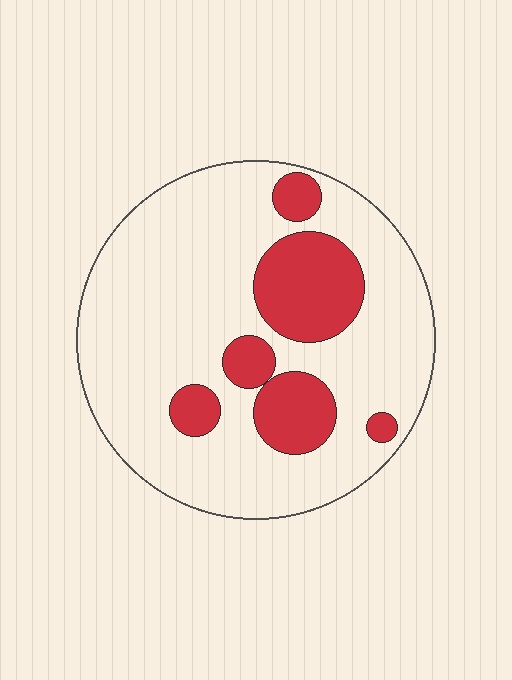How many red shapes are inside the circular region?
6.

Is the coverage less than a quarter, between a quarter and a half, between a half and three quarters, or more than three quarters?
Less than a quarter.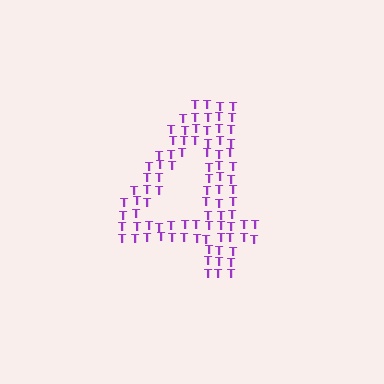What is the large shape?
The large shape is the digit 4.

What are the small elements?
The small elements are letter T's.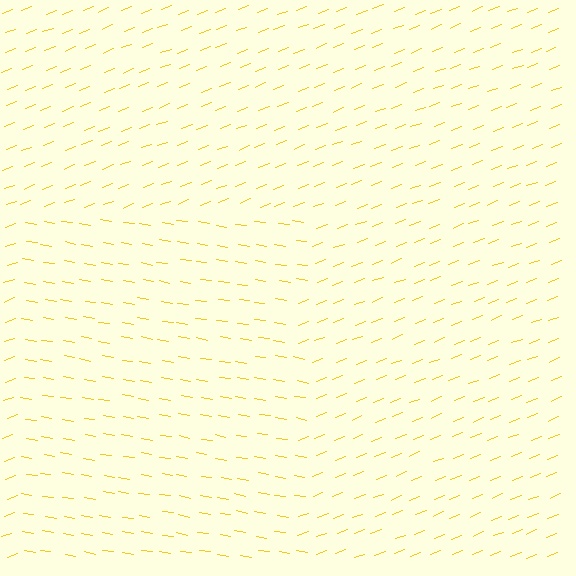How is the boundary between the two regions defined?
The boundary is defined purely by a change in line orientation (approximately 31 degrees difference). All lines are the same color and thickness.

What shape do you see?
I see a rectangle.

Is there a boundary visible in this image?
Yes, there is a texture boundary formed by a change in line orientation.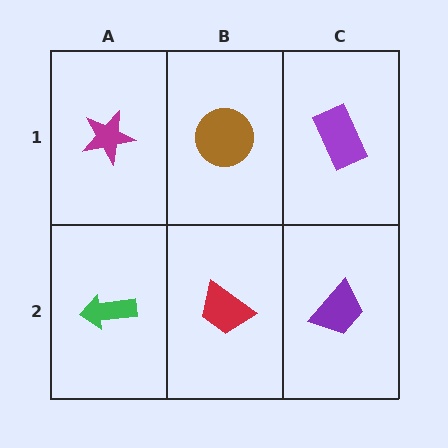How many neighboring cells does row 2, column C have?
2.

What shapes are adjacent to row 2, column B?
A brown circle (row 1, column B), a green arrow (row 2, column A), a purple trapezoid (row 2, column C).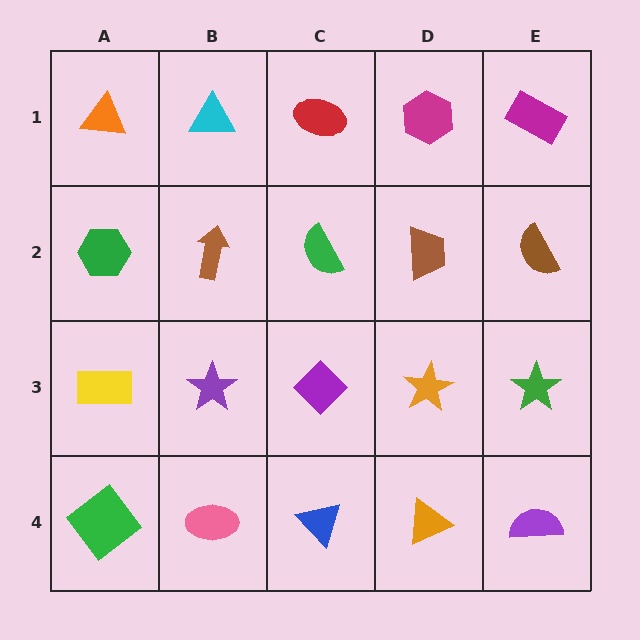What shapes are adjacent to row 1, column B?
A brown arrow (row 2, column B), an orange triangle (row 1, column A), a red ellipse (row 1, column C).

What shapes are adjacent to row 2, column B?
A cyan triangle (row 1, column B), a purple star (row 3, column B), a green hexagon (row 2, column A), a green semicircle (row 2, column C).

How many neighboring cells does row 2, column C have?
4.